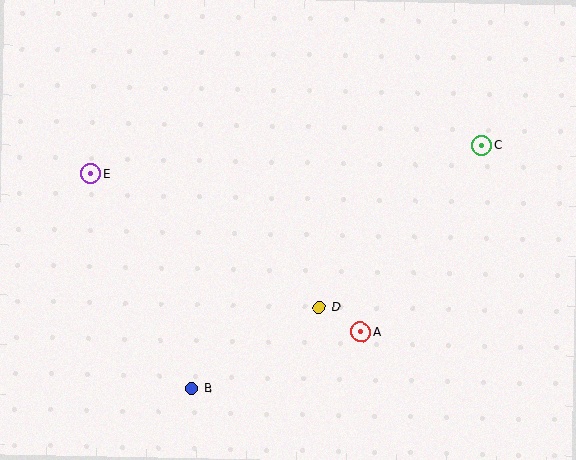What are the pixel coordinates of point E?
Point E is at (91, 174).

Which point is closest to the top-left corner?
Point E is closest to the top-left corner.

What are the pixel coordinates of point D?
Point D is at (319, 307).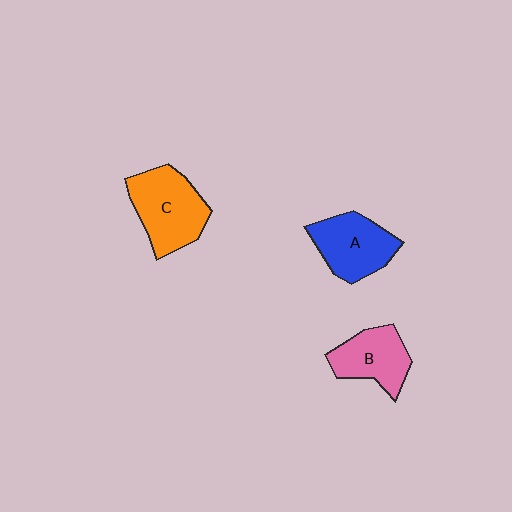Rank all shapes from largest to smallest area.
From largest to smallest: C (orange), A (blue), B (pink).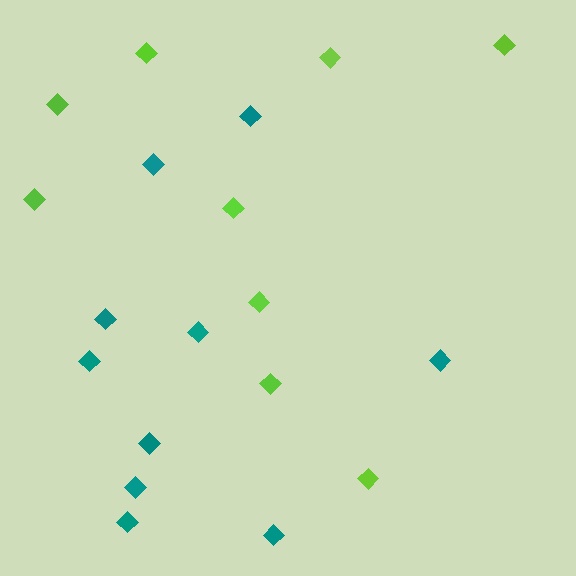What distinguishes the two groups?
There are 2 groups: one group of lime diamonds (9) and one group of teal diamonds (10).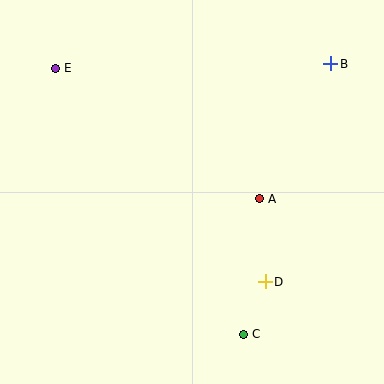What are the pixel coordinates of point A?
Point A is at (259, 199).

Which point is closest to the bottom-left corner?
Point C is closest to the bottom-left corner.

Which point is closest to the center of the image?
Point A at (259, 199) is closest to the center.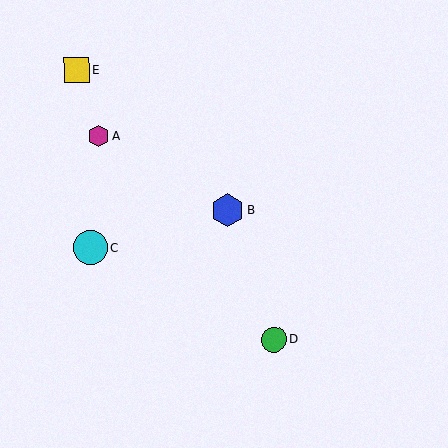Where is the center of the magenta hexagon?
The center of the magenta hexagon is at (98, 136).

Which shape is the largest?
The cyan circle (labeled C) is the largest.